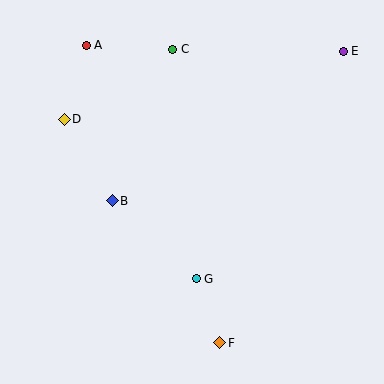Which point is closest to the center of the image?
Point B at (112, 201) is closest to the center.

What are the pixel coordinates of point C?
Point C is at (173, 49).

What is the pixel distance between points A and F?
The distance between A and F is 326 pixels.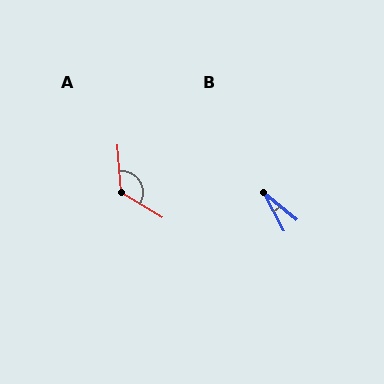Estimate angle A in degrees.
Approximately 125 degrees.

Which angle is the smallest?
B, at approximately 22 degrees.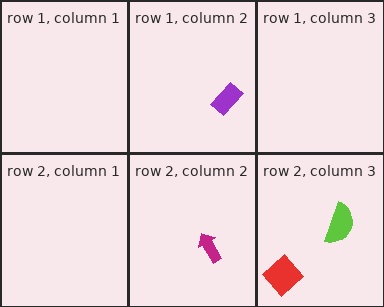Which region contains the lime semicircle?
The row 2, column 3 region.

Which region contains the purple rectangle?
The row 1, column 2 region.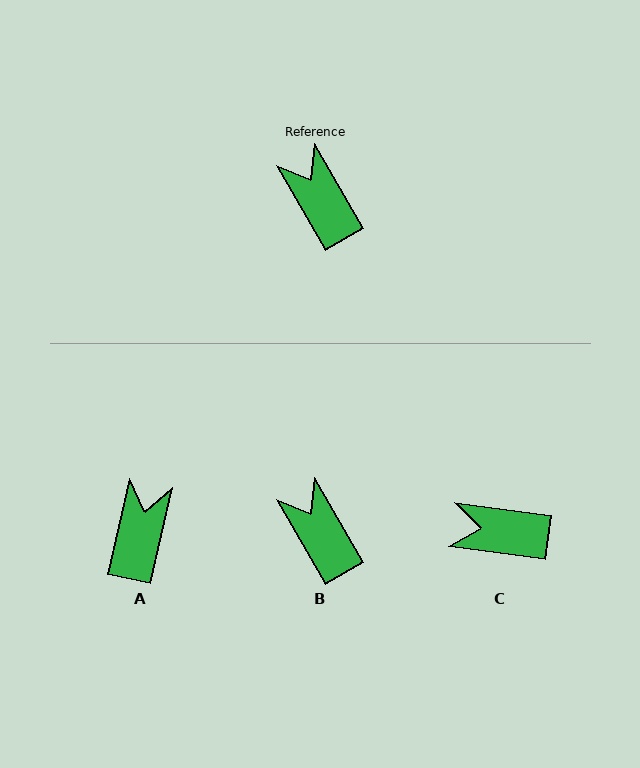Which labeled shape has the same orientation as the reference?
B.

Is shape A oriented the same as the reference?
No, it is off by about 43 degrees.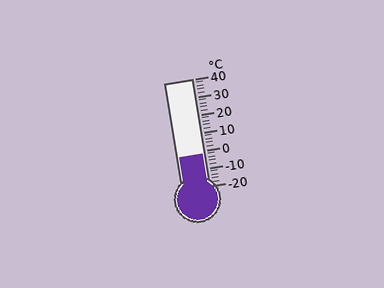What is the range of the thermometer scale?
The thermometer scale ranges from -20°C to 40°C.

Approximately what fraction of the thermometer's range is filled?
The thermometer is filled to approximately 30% of its range.